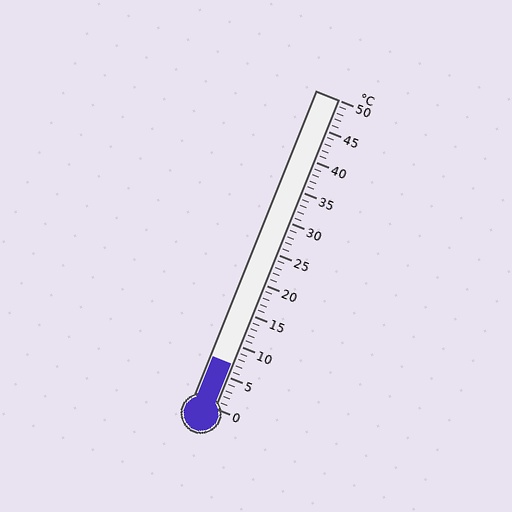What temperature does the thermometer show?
The thermometer shows approximately 7°C.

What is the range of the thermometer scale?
The thermometer scale ranges from 0°C to 50°C.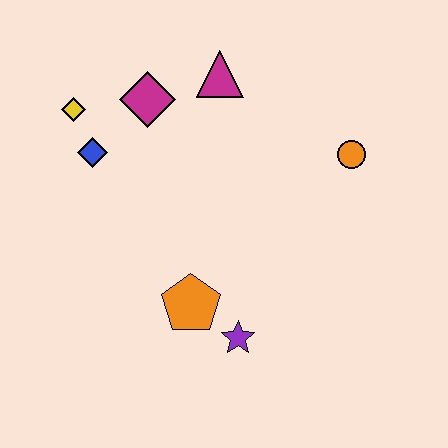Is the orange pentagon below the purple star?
No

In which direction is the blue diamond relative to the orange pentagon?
The blue diamond is above the orange pentagon.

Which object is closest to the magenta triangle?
The magenta diamond is closest to the magenta triangle.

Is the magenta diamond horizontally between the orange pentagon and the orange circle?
No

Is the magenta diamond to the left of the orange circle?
Yes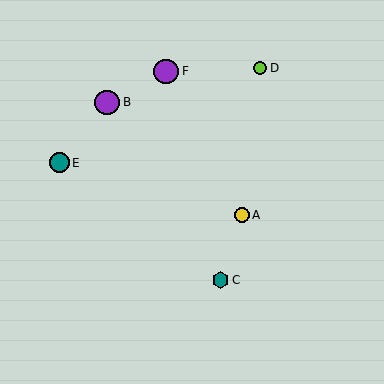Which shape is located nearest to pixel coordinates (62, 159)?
The teal circle (labeled E) at (60, 163) is nearest to that location.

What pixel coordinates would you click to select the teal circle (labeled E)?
Click at (60, 163) to select the teal circle E.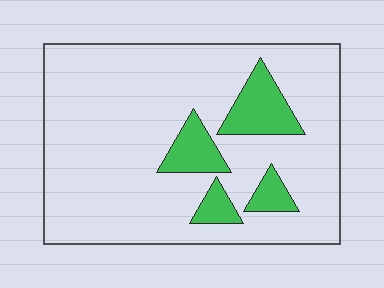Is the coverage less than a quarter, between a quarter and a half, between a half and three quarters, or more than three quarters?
Less than a quarter.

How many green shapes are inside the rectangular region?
4.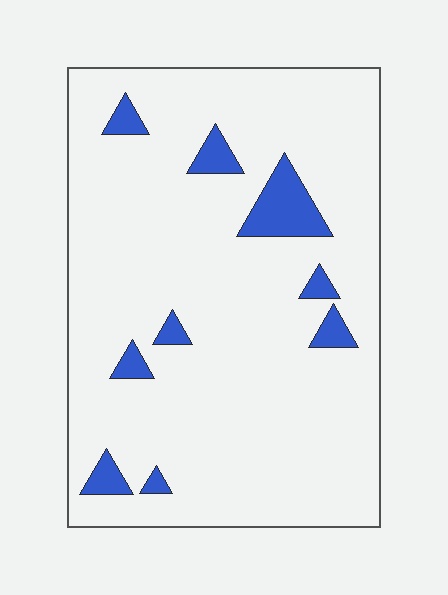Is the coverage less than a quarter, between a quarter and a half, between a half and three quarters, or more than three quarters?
Less than a quarter.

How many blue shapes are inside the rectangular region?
9.